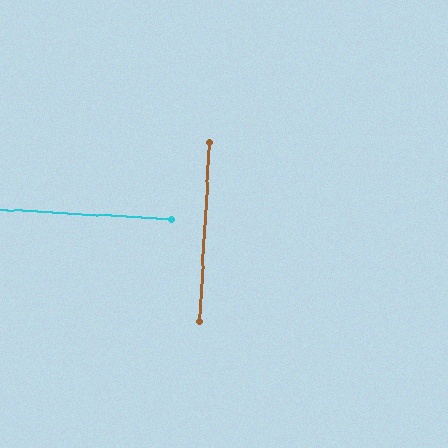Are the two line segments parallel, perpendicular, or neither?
Perpendicular — they meet at approximately 90°.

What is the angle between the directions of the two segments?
Approximately 90 degrees.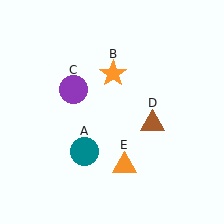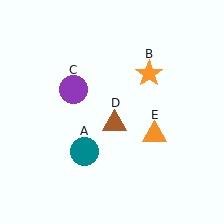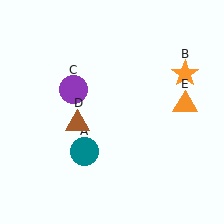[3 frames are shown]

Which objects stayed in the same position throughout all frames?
Teal circle (object A) and purple circle (object C) remained stationary.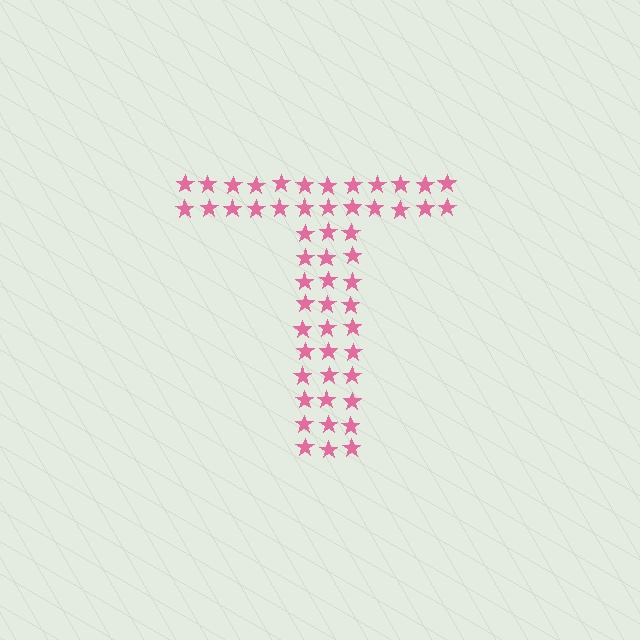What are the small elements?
The small elements are stars.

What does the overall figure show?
The overall figure shows the letter T.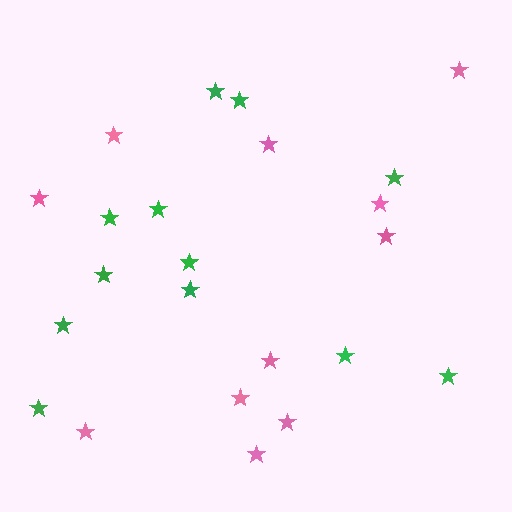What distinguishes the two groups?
There are 2 groups: one group of pink stars (11) and one group of green stars (12).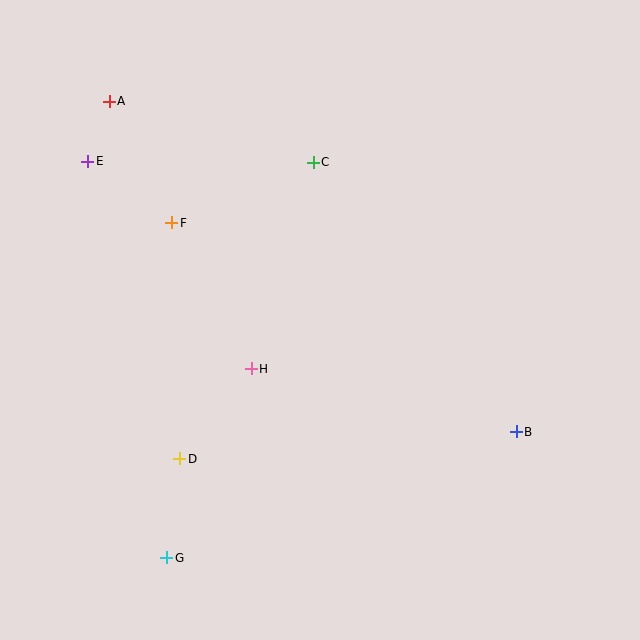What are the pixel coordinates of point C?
Point C is at (313, 162).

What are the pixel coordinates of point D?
Point D is at (180, 459).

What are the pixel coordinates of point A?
Point A is at (109, 101).